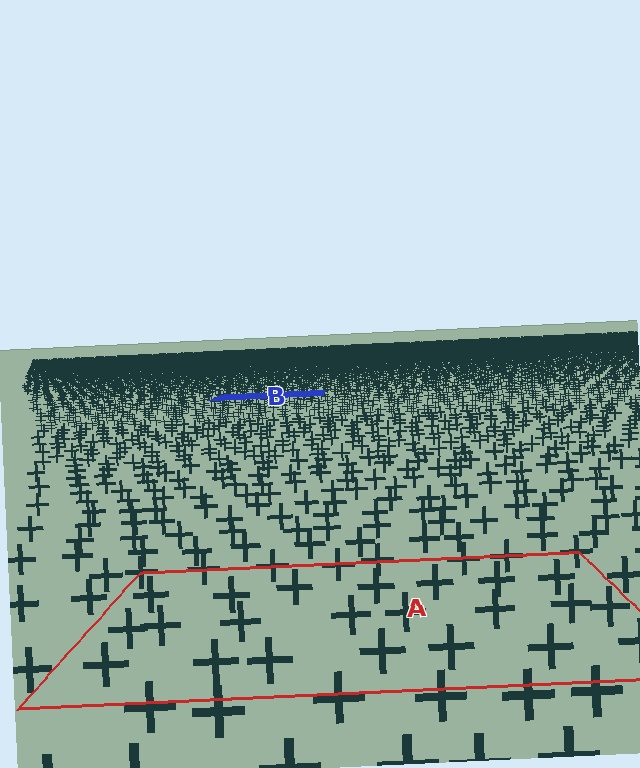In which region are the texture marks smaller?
The texture marks are smaller in region B, because it is farther away.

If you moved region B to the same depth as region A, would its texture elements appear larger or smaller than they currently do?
They would appear larger. At a closer depth, the same texture elements are projected at a bigger on-screen size.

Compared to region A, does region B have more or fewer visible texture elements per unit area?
Region B has more texture elements per unit area — they are packed more densely because it is farther away.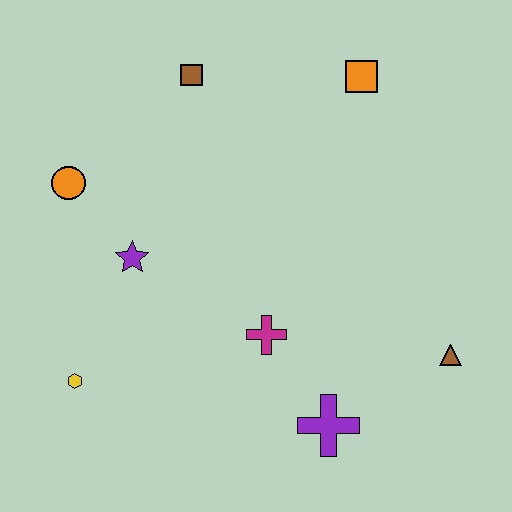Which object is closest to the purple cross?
The magenta cross is closest to the purple cross.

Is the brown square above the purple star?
Yes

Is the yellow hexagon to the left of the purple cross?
Yes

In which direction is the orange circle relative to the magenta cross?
The orange circle is to the left of the magenta cross.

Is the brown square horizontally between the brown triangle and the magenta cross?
No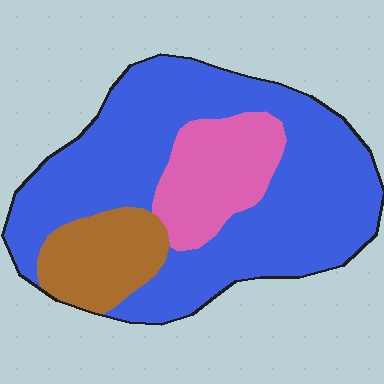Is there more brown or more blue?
Blue.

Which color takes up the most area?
Blue, at roughly 70%.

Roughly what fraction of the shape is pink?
Pink covers roughly 15% of the shape.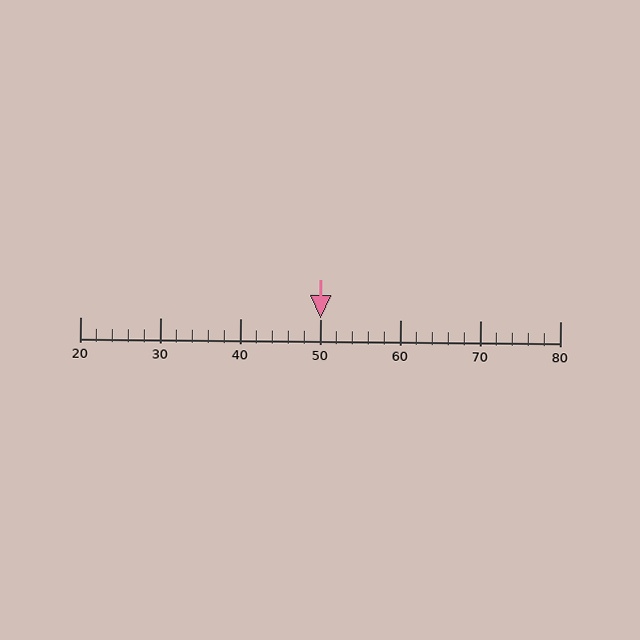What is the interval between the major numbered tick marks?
The major tick marks are spaced 10 units apart.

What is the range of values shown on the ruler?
The ruler shows values from 20 to 80.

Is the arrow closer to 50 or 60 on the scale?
The arrow is closer to 50.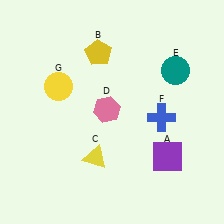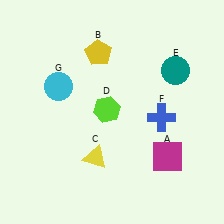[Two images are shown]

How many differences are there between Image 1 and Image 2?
There are 3 differences between the two images.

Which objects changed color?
A changed from purple to magenta. D changed from pink to lime. G changed from yellow to cyan.